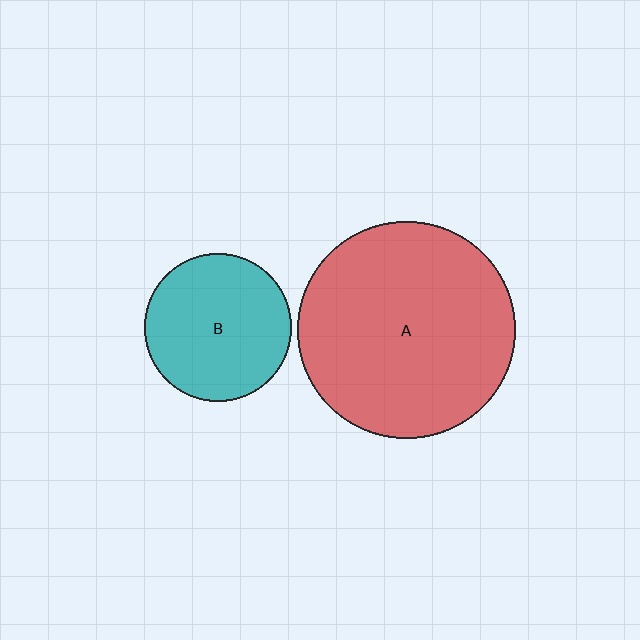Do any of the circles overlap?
No, none of the circles overlap.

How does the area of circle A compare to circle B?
Approximately 2.2 times.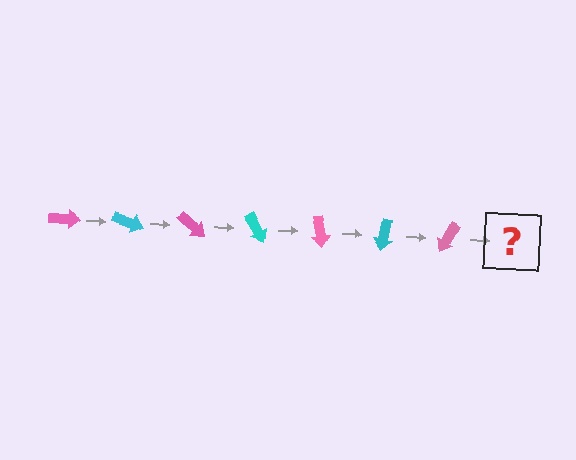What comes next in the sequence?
The next element should be a cyan arrow, rotated 140 degrees from the start.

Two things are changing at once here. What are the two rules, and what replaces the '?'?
The two rules are that it rotates 20 degrees each step and the color cycles through pink and cyan. The '?' should be a cyan arrow, rotated 140 degrees from the start.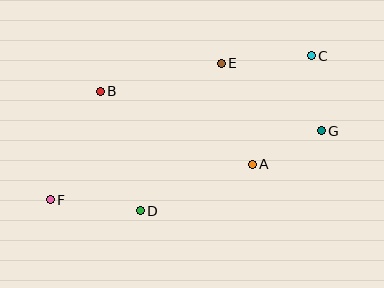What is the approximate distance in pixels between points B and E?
The distance between B and E is approximately 124 pixels.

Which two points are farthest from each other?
Points C and F are farthest from each other.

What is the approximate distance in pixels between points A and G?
The distance between A and G is approximately 77 pixels.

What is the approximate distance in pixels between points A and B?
The distance between A and B is approximately 169 pixels.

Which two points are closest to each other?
Points C and G are closest to each other.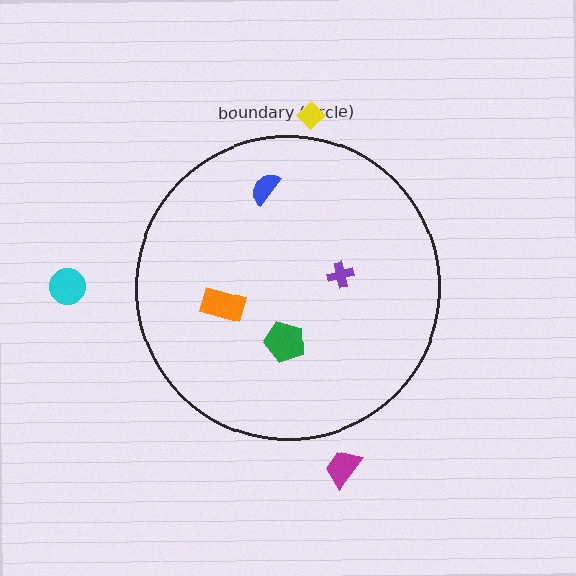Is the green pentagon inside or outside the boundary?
Inside.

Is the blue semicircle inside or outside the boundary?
Inside.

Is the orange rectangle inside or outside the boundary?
Inside.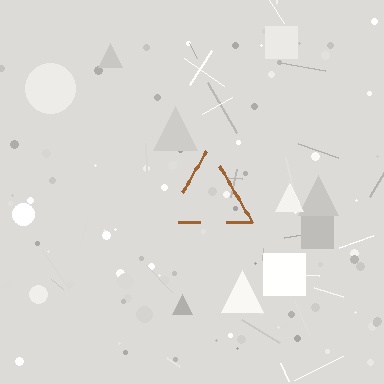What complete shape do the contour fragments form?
The contour fragments form a triangle.